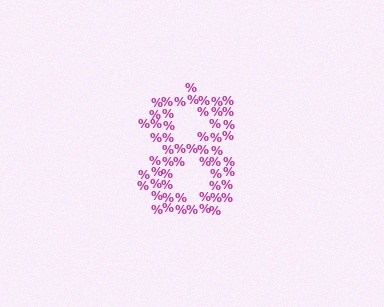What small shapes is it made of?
It is made of small percent signs.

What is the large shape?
The large shape is the digit 8.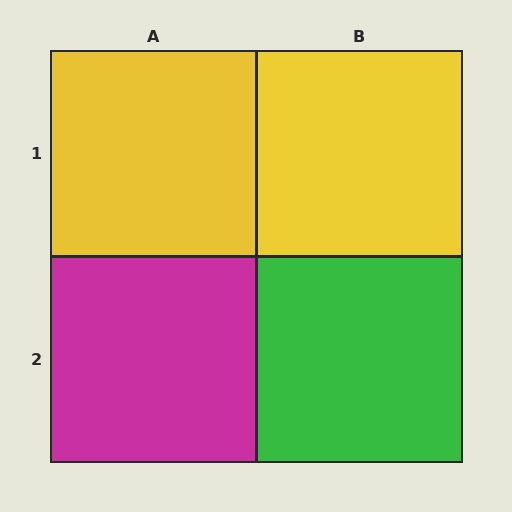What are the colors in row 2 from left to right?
Magenta, green.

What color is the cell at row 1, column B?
Yellow.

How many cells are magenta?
1 cell is magenta.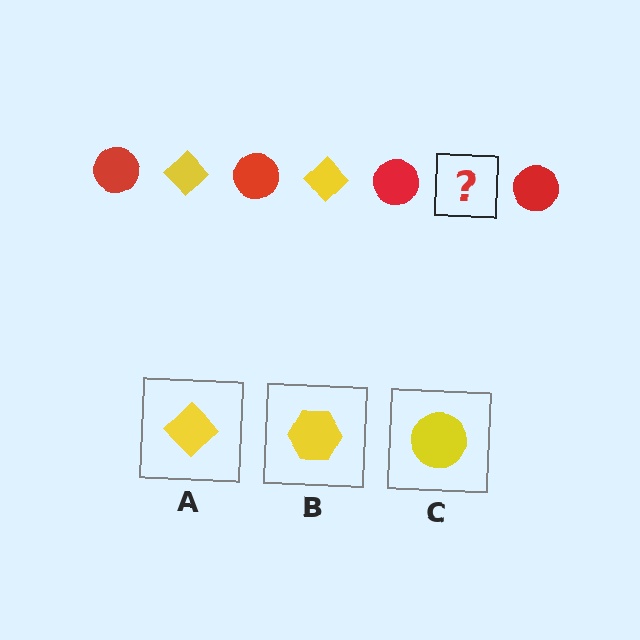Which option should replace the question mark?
Option A.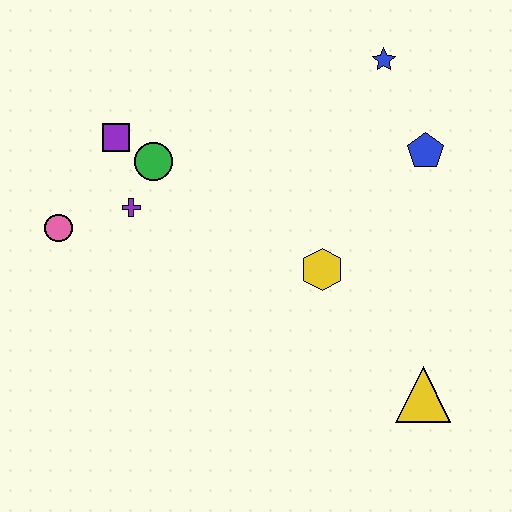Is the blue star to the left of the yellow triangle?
Yes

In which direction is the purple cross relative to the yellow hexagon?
The purple cross is to the left of the yellow hexagon.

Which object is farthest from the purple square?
The yellow triangle is farthest from the purple square.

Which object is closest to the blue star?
The blue pentagon is closest to the blue star.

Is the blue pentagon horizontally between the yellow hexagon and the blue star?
No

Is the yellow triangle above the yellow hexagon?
No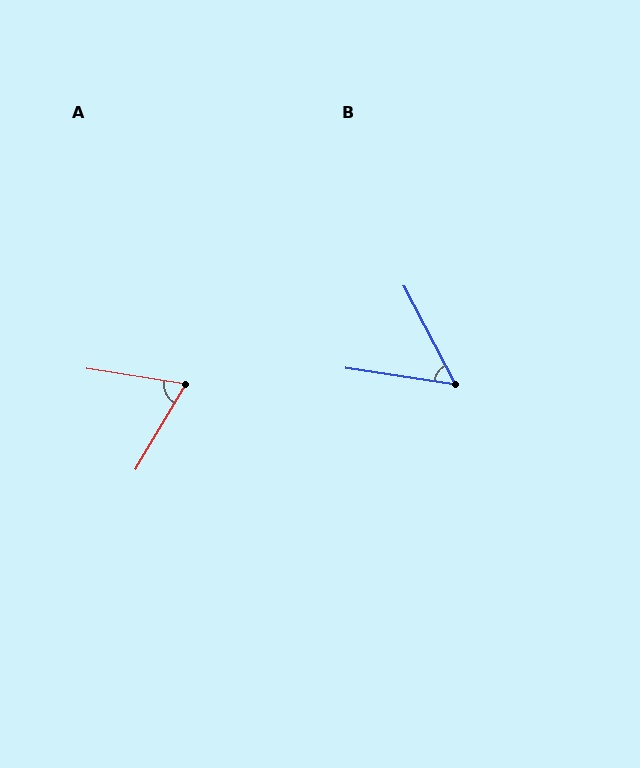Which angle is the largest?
A, at approximately 68 degrees.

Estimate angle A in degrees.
Approximately 68 degrees.